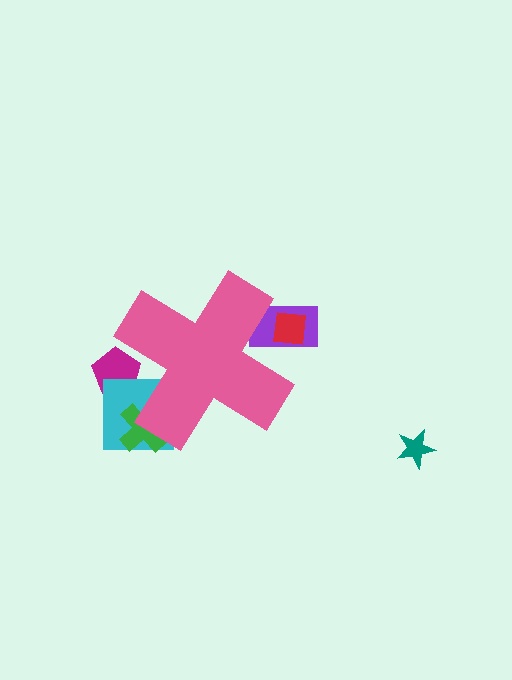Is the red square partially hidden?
Yes, the red square is partially hidden behind the pink cross.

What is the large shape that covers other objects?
A pink cross.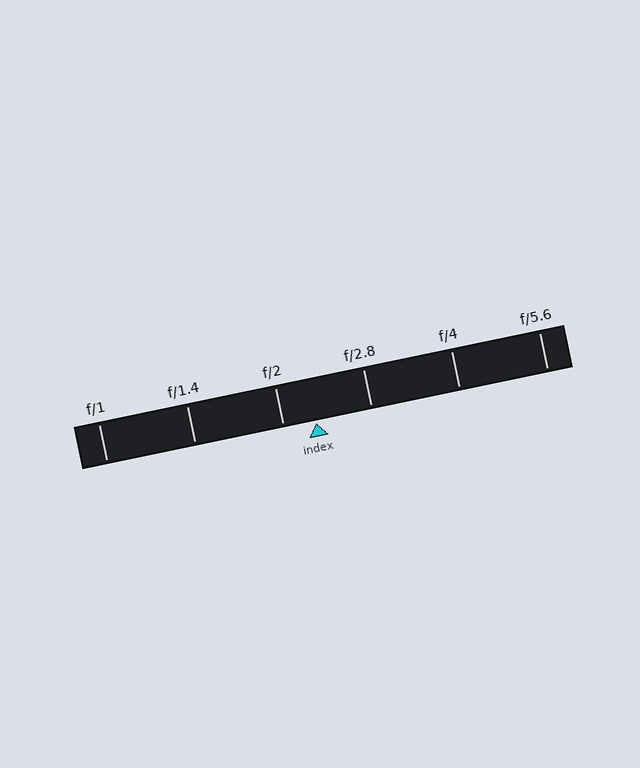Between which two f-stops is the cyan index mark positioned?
The index mark is between f/2 and f/2.8.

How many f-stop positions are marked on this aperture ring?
There are 6 f-stop positions marked.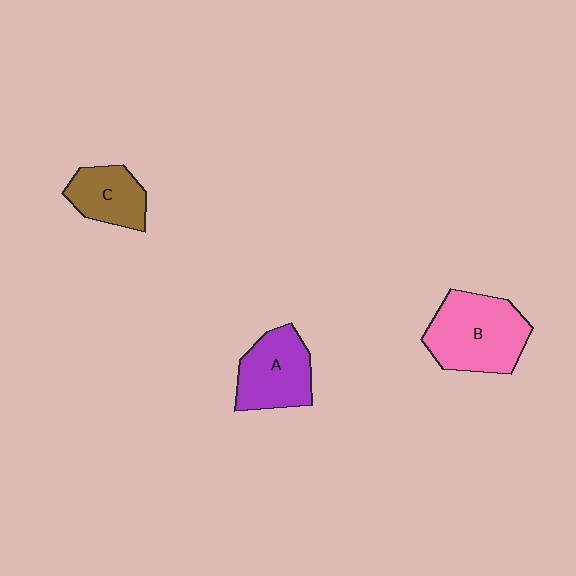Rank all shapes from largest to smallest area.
From largest to smallest: B (pink), A (purple), C (brown).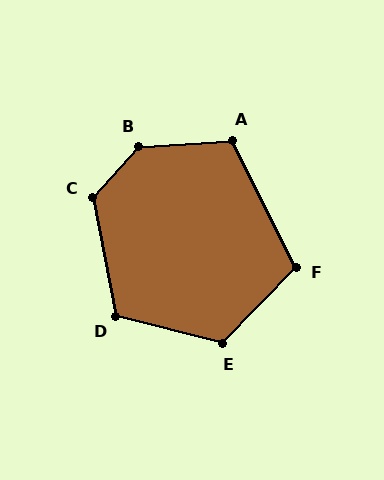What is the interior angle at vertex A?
Approximately 113 degrees (obtuse).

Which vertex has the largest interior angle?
B, at approximately 135 degrees.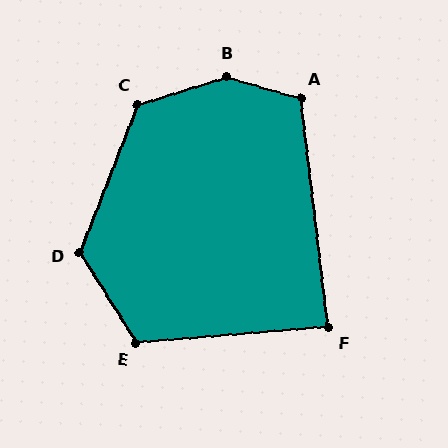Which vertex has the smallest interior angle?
F, at approximately 88 degrees.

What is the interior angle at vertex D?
Approximately 126 degrees (obtuse).